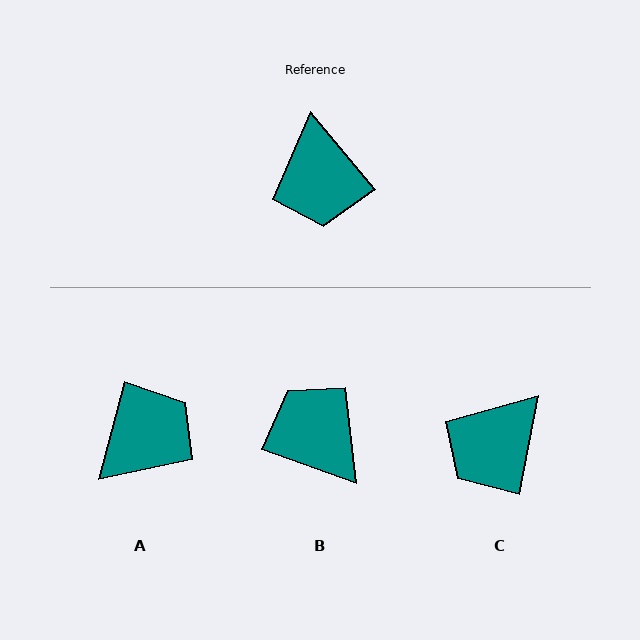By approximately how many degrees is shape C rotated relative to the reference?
Approximately 51 degrees clockwise.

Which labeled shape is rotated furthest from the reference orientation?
B, about 149 degrees away.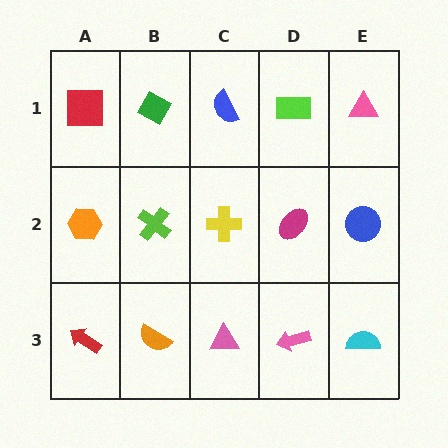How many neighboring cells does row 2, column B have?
4.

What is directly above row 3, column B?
A lime cross.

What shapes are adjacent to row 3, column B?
A lime cross (row 2, column B), a red arrow (row 3, column A), a pink triangle (row 3, column C).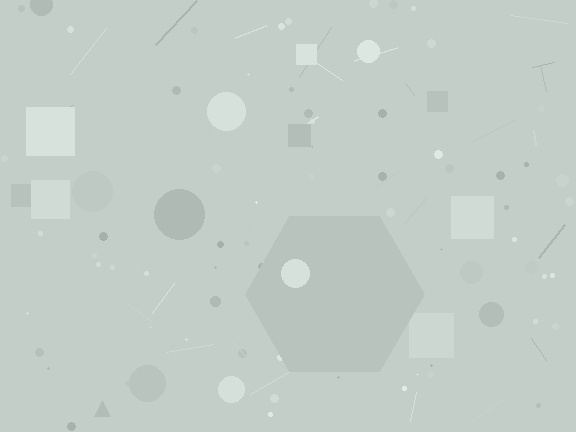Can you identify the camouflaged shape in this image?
The camouflaged shape is a hexagon.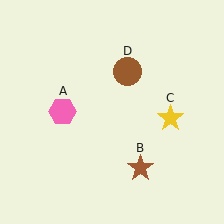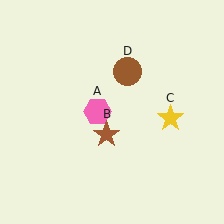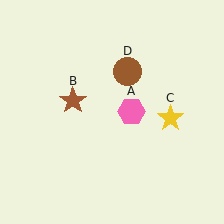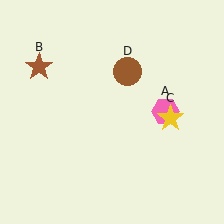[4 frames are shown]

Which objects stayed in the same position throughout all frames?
Yellow star (object C) and brown circle (object D) remained stationary.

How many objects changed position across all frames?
2 objects changed position: pink hexagon (object A), brown star (object B).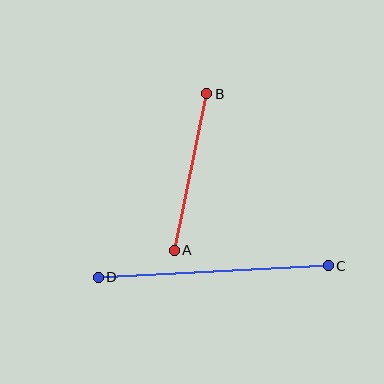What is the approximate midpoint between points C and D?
The midpoint is at approximately (213, 271) pixels.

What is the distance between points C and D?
The distance is approximately 231 pixels.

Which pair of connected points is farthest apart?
Points C and D are farthest apart.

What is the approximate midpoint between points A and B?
The midpoint is at approximately (191, 172) pixels.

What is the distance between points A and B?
The distance is approximately 160 pixels.